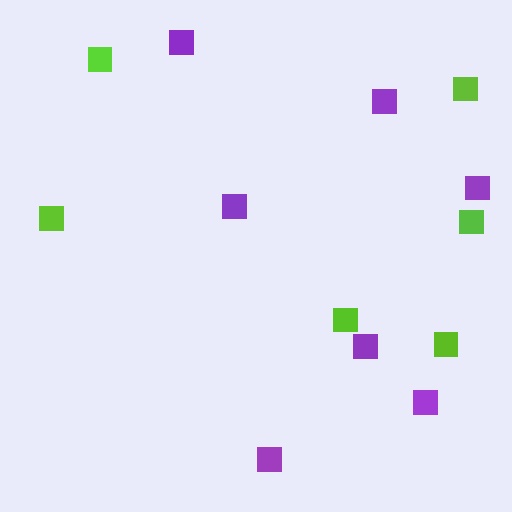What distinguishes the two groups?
There are 2 groups: one group of purple squares (7) and one group of lime squares (6).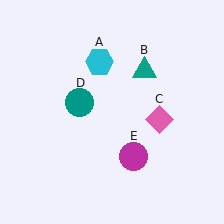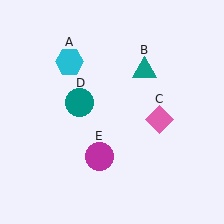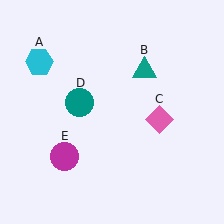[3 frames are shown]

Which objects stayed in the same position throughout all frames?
Teal triangle (object B) and pink diamond (object C) and teal circle (object D) remained stationary.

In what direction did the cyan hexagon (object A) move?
The cyan hexagon (object A) moved left.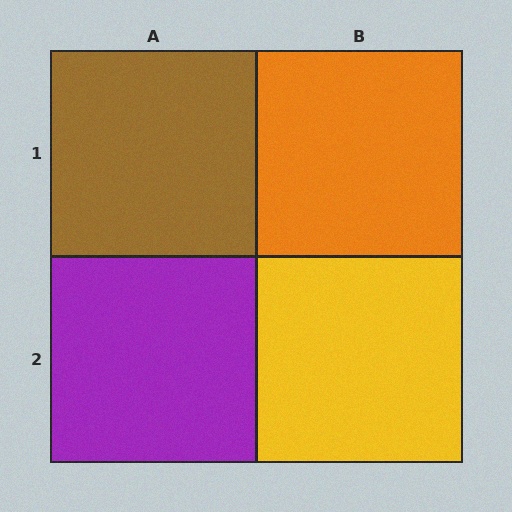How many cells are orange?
1 cell is orange.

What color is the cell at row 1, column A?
Brown.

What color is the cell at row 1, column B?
Orange.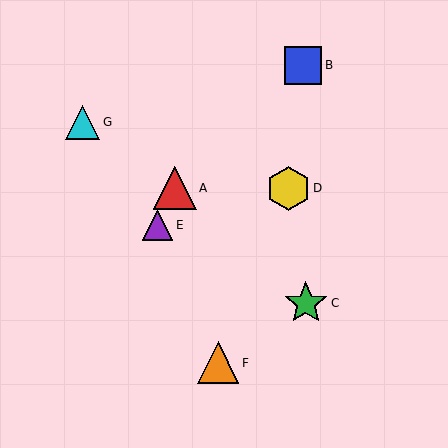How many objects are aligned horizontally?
2 objects (A, D) are aligned horizontally.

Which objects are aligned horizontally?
Objects A, D are aligned horizontally.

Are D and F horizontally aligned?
No, D is at y≈188 and F is at y≈363.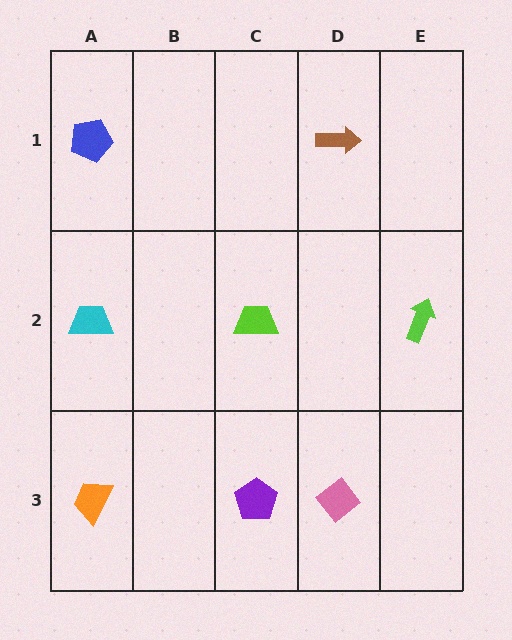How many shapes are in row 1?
2 shapes.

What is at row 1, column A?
A blue pentagon.